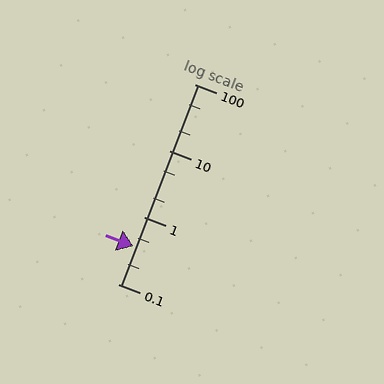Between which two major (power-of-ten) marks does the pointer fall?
The pointer is between 0.1 and 1.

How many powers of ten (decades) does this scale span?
The scale spans 3 decades, from 0.1 to 100.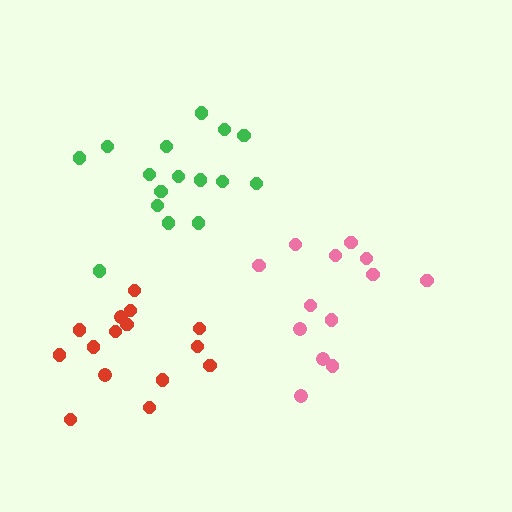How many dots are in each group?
Group 1: 13 dots, Group 2: 15 dots, Group 3: 16 dots (44 total).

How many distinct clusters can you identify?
There are 3 distinct clusters.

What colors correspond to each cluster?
The clusters are colored: pink, red, green.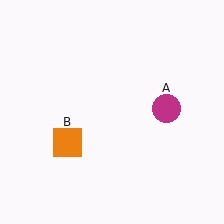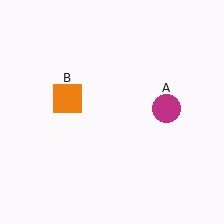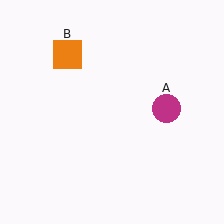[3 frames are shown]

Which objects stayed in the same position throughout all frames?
Magenta circle (object A) remained stationary.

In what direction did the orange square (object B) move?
The orange square (object B) moved up.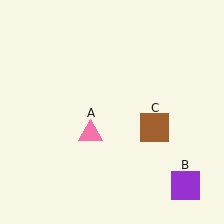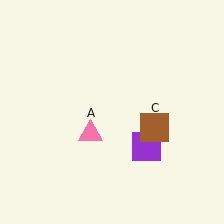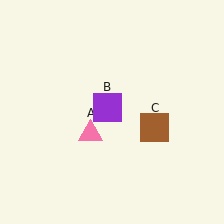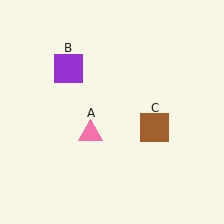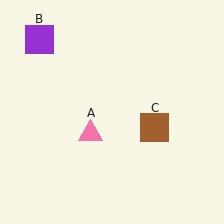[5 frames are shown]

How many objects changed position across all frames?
1 object changed position: purple square (object B).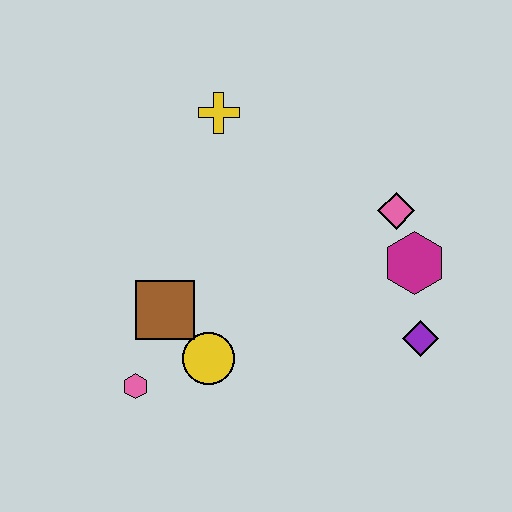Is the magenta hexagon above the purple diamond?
Yes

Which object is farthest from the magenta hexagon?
The pink hexagon is farthest from the magenta hexagon.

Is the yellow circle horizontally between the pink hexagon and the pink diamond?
Yes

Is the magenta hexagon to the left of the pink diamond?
No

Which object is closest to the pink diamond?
The magenta hexagon is closest to the pink diamond.